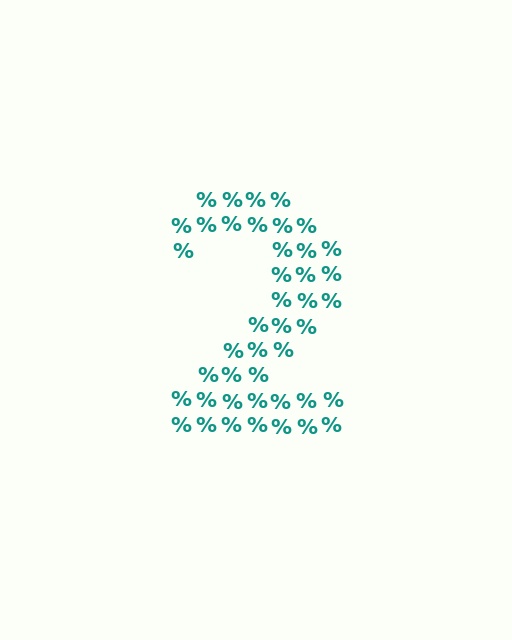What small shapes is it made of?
It is made of small percent signs.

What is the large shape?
The large shape is the digit 2.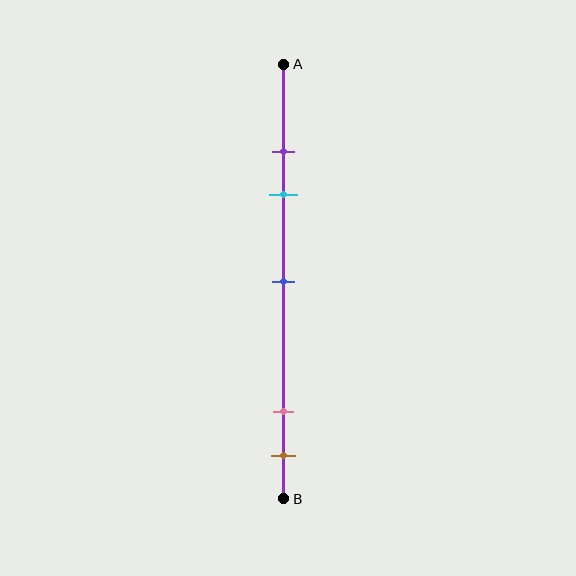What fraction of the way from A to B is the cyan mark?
The cyan mark is approximately 30% (0.3) of the way from A to B.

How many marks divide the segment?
There are 5 marks dividing the segment.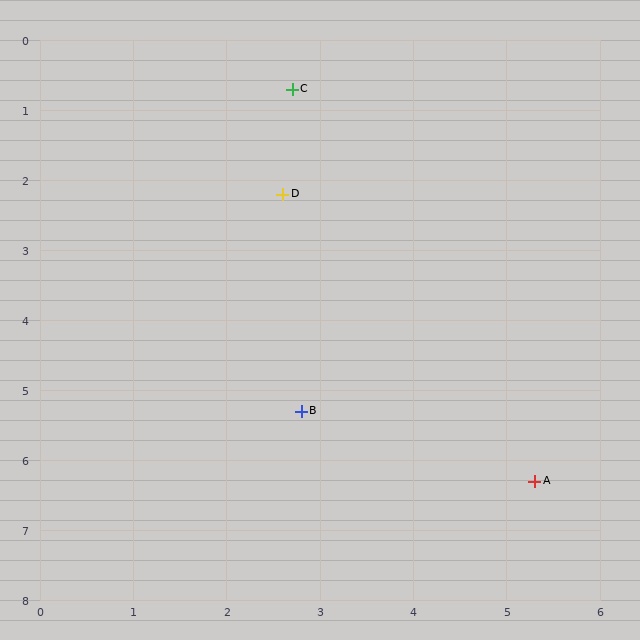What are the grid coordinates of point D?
Point D is at approximately (2.6, 2.2).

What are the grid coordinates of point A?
Point A is at approximately (5.3, 6.3).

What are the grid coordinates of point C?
Point C is at approximately (2.7, 0.7).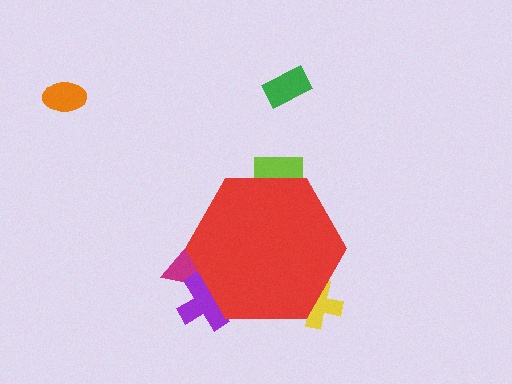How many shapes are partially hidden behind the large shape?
4 shapes are partially hidden.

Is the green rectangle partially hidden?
No, the green rectangle is fully visible.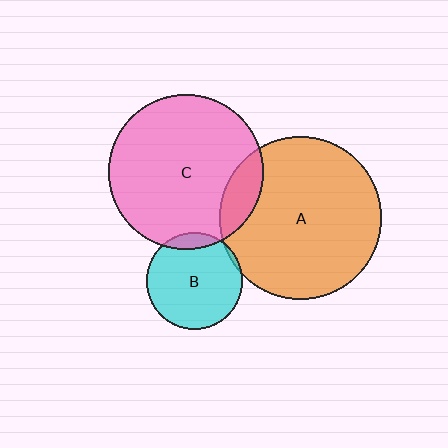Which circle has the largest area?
Circle A (orange).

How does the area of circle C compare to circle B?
Approximately 2.6 times.